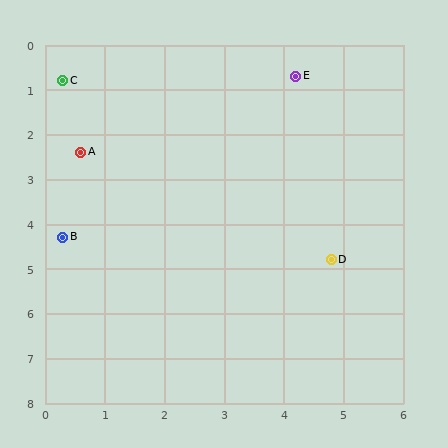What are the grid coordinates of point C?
Point C is at approximately (0.3, 0.8).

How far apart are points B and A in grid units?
Points B and A are about 1.9 grid units apart.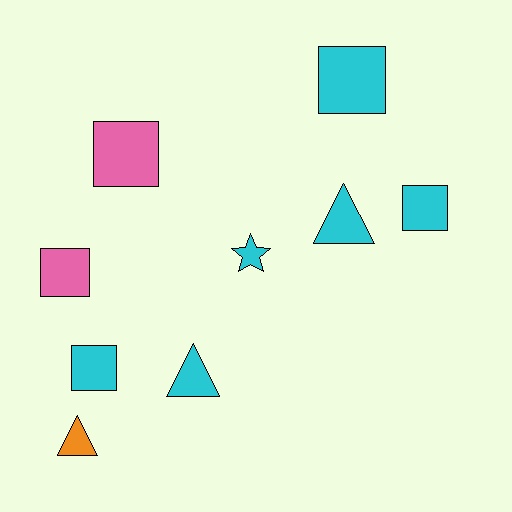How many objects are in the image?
There are 9 objects.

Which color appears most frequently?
Cyan, with 6 objects.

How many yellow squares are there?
There are no yellow squares.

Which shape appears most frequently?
Square, with 5 objects.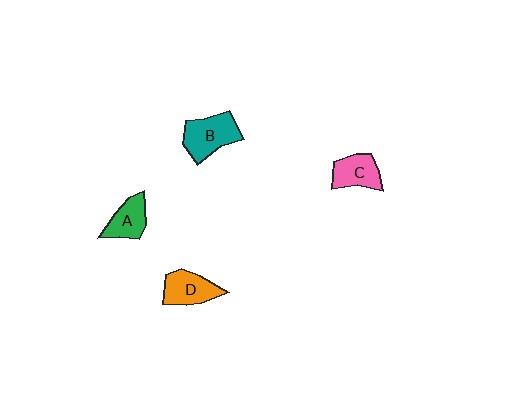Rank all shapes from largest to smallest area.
From largest to smallest: B (teal), D (orange), C (pink), A (green).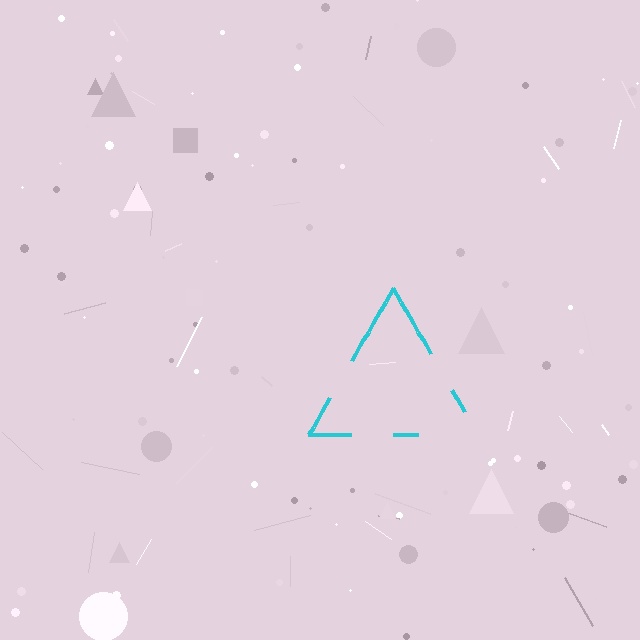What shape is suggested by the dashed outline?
The dashed outline suggests a triangle.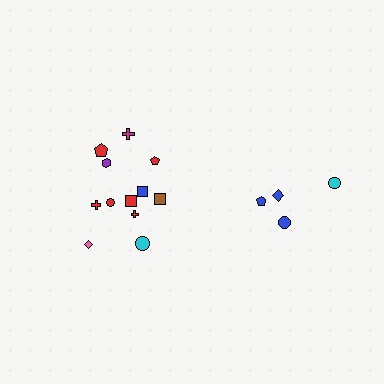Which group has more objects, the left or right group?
The left group.